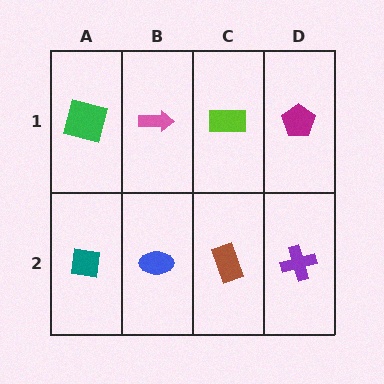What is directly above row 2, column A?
A green square.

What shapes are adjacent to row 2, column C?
A lime rectangle (row 1, column C), a blue ellipse (row 2, column B), a purple cross (row 2, column D).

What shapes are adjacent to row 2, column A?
A green square (row 1, column A), a blue ellipse (row 2, column B).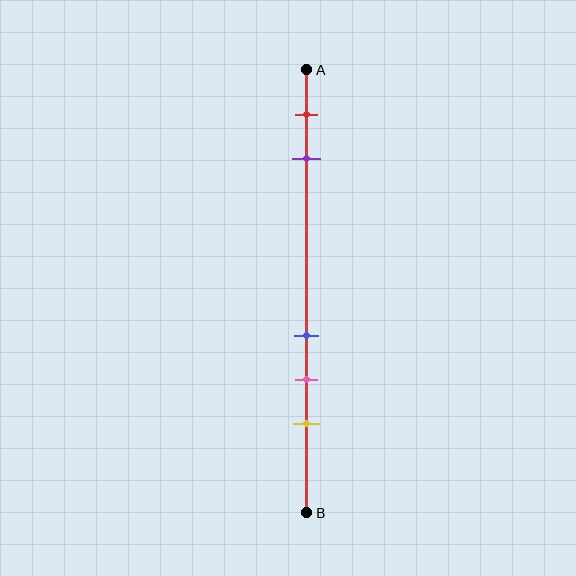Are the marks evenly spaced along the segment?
No, the marks are not evenly spaced.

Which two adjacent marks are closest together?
The blue and pink marks are the closest adjacent pair.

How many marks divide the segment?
There are 5 marks dividing the segment.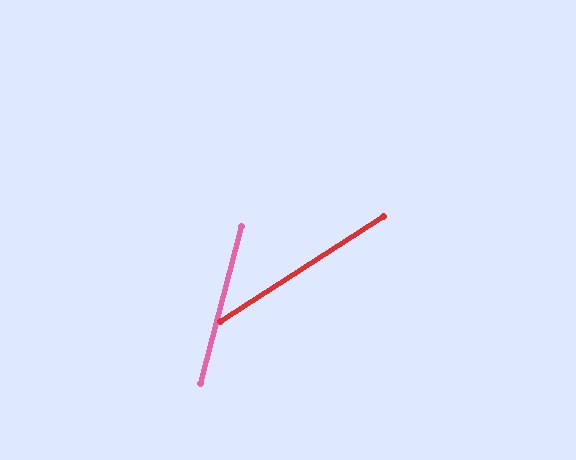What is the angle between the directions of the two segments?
Approximately 43 degrees.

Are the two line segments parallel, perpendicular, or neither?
Neither parallel nor perpendicular — they differ by about 43°.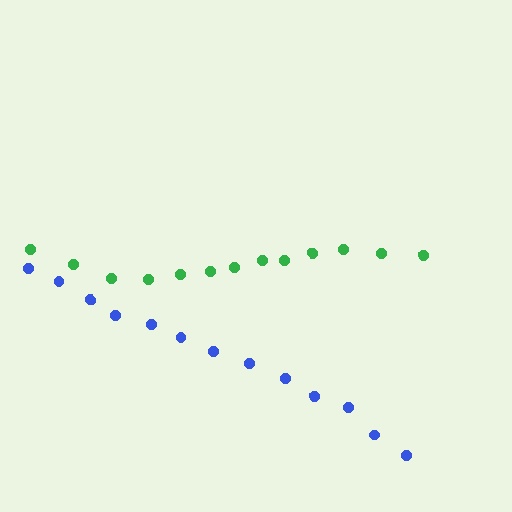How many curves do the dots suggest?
There are 2 distinct paths.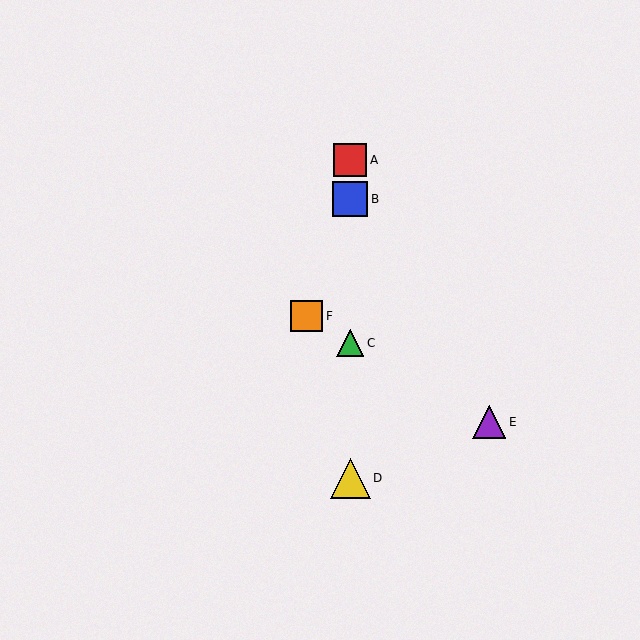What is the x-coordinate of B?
Object B is at x≈350.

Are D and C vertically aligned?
Yes, both are at x≈350.